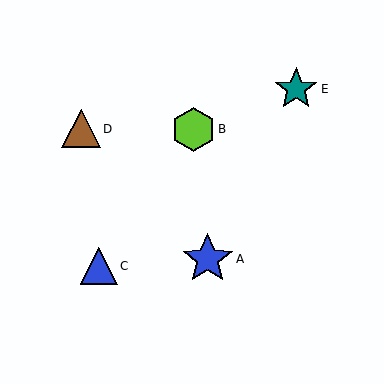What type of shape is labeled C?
Shape C is a blue triangle.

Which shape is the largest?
The blue star (labeled A) is the largest.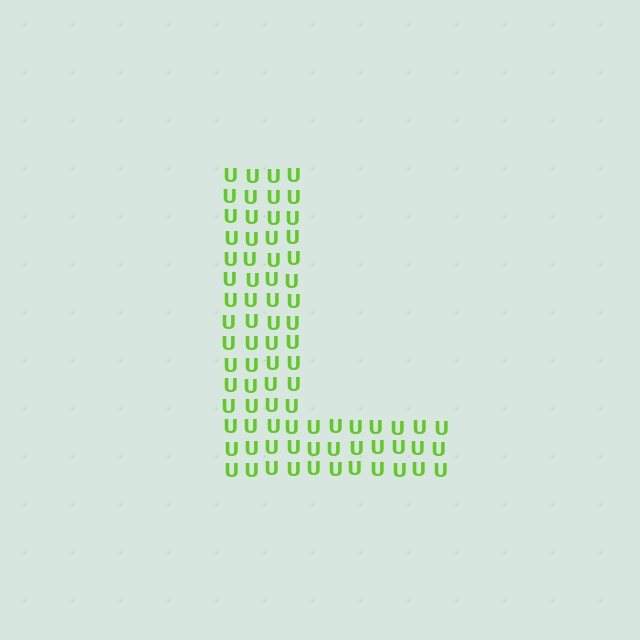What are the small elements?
The small elements are letter U's.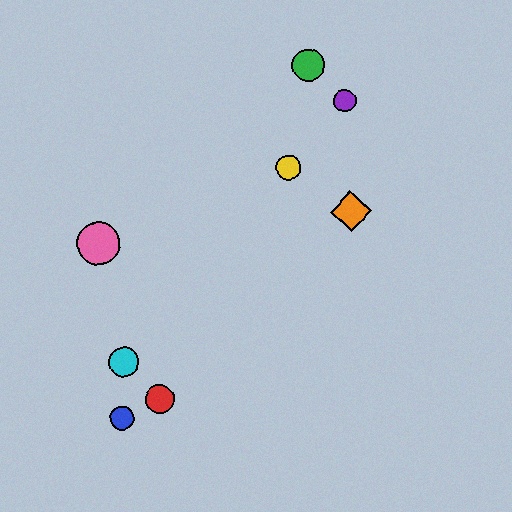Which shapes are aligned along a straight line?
The yellow circle, the purple circle, the cyan circle are aligned along a straight line.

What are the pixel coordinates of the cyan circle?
The cyan circle is at (124, 362).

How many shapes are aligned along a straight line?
3 shapes (the yellow circle, the purple circle, the cyan circle) are aligned along a straight line.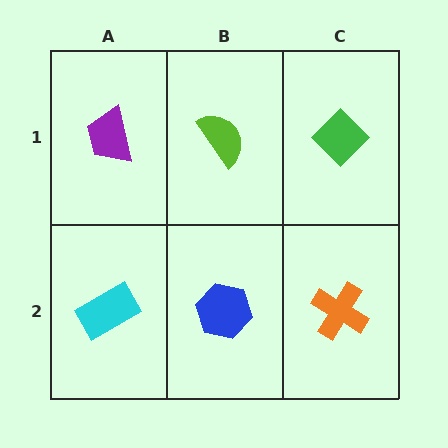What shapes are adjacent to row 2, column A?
A purple trapezoid (row 1, column A), a blue hexagon (row 2, column B).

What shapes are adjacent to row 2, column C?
A green diamond (row 1, column C), a blue hexagon (row 2, column B).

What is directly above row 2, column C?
A green diamond.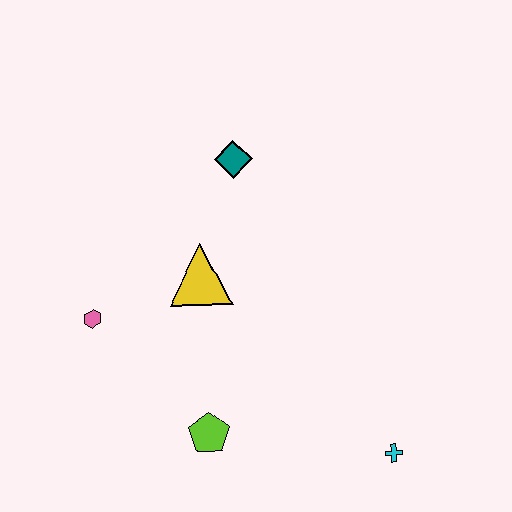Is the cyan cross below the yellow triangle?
Yes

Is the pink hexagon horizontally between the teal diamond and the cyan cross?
No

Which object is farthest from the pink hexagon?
The cyan cross is farthest from the pink hexagon.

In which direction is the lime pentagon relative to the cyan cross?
The lime pentagon is to the left of the cyan cross.